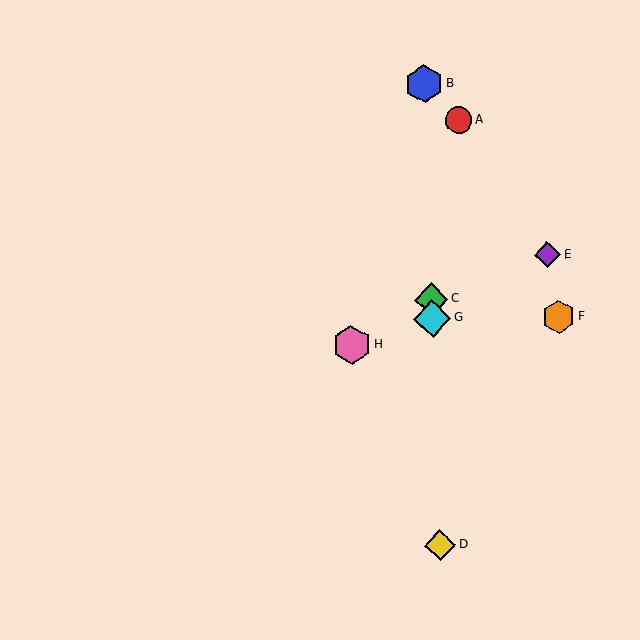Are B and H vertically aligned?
No, B is at x≈424 and H is at x≈352.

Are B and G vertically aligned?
Yes, both are at x≈424.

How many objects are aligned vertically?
4 objects (B, C, D, G) are aligned vertically.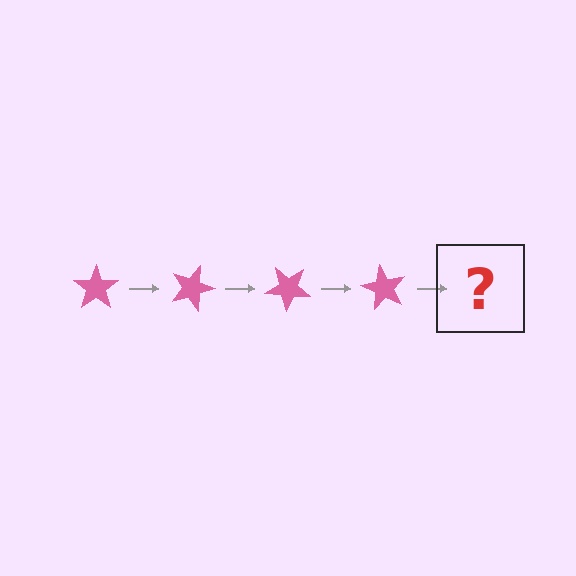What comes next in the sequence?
The next element should be a pink star rotated 80 degrees.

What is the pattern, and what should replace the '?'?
The pattern is that the star rotates 20 degrees each step. The '?' should be a pink star rotated 80 degrees.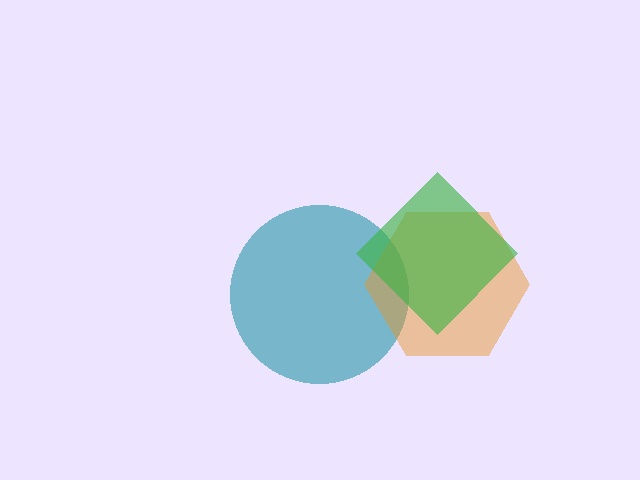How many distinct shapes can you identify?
There are 3 distinct shapes: a teal circle, an orange hexagon, a green diamond.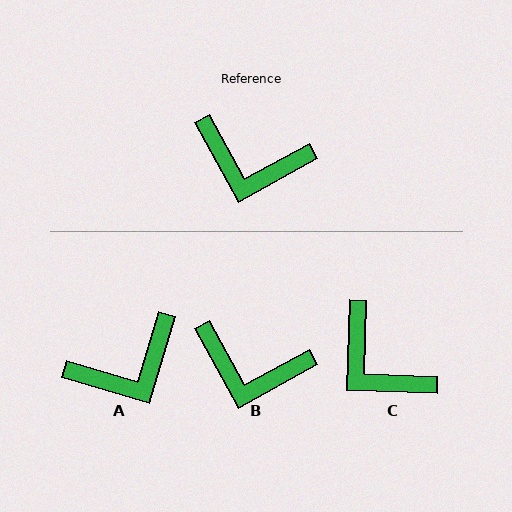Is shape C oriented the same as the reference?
No, it is off by about 31 degrees.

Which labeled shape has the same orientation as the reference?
B.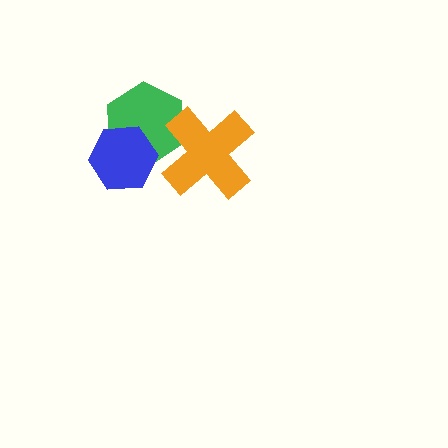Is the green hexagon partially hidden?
Yes, it is partially covered by another shape.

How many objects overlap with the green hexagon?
2 objects overlap with the green hexagon.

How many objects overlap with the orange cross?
1 object overlaps with the orange cross.